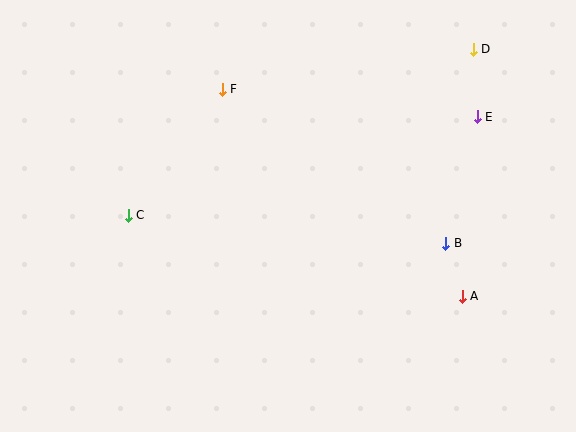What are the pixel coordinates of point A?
Point A is at (462, 296).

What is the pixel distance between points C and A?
The distance between C and A is 343 pixels.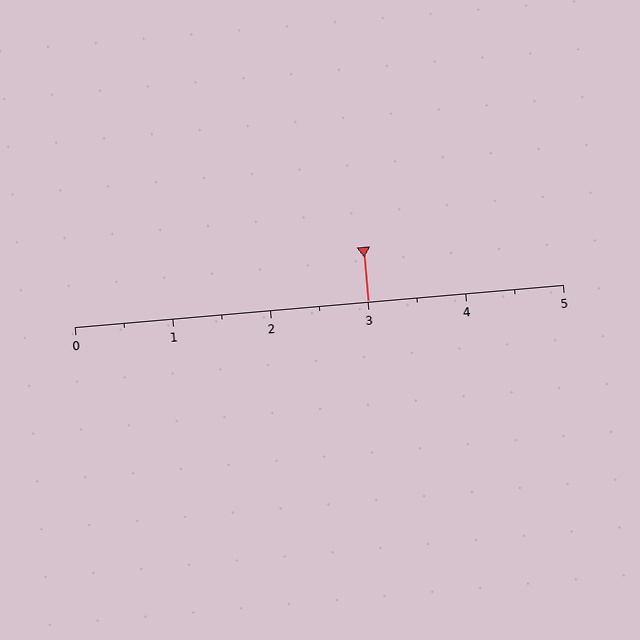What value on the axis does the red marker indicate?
The marker indicates approximately 3.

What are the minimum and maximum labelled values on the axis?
The axis runs from 0 to 5.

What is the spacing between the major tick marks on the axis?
The major ticks are spaced 1 apart.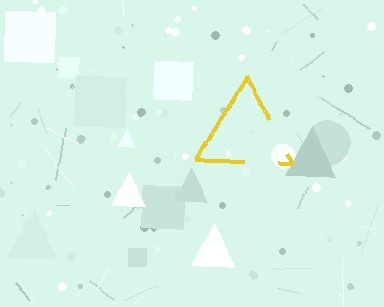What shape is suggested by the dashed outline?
The dashed outline suggests a triangle.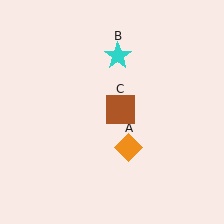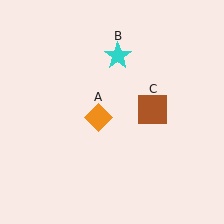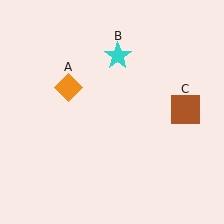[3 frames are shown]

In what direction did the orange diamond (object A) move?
The orange diamond (object A) moved up and to the left.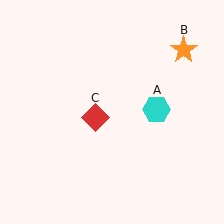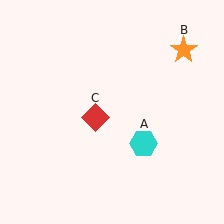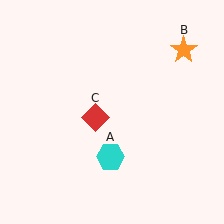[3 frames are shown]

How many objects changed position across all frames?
1 object changed position: cyan hexagon (object A).